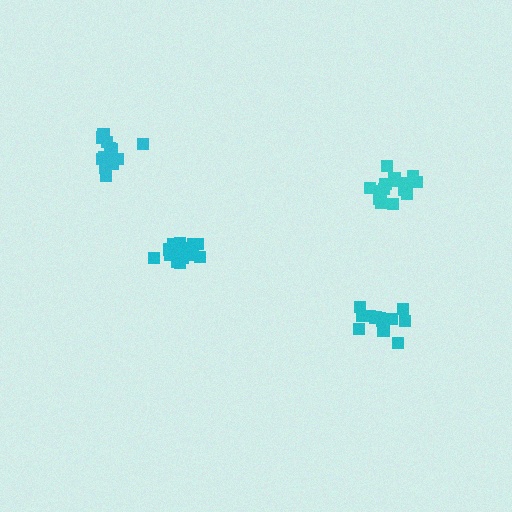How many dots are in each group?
Group 1: 14 dots, Group 2: 16 dots, Group 3: 13 dots, Group 4: 15 dots (58 total).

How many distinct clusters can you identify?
There are 4 distinct clusters.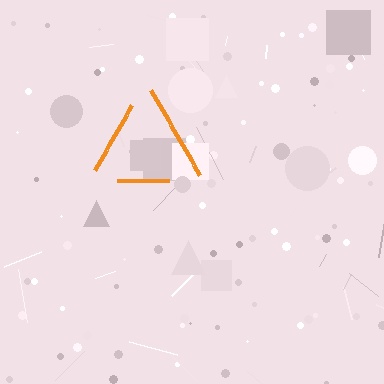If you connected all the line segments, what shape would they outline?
They would outline a triangle.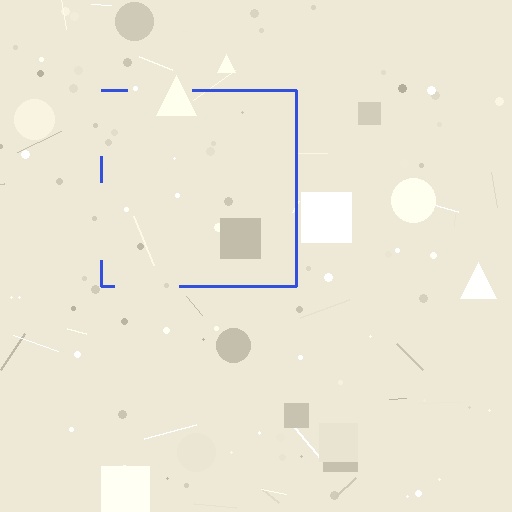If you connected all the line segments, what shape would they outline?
They would outline a square.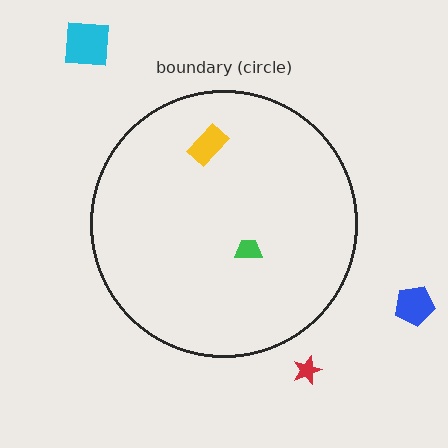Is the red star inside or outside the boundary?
Outside.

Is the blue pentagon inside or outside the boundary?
Outside.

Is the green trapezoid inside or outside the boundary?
Inside.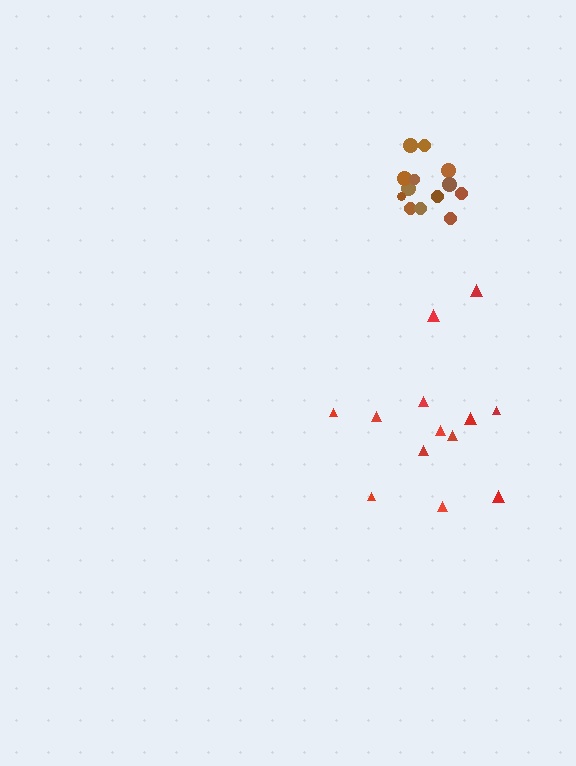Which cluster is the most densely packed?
Brown.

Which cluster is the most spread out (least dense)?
Red.